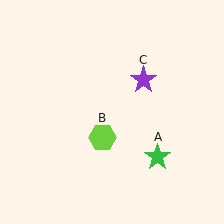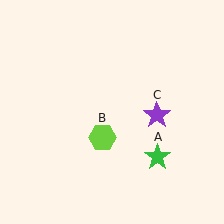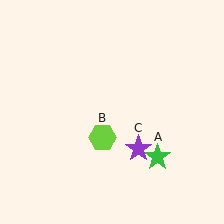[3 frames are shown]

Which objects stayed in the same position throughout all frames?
Green star (object A) and lime hexagon (object B) remained stationary.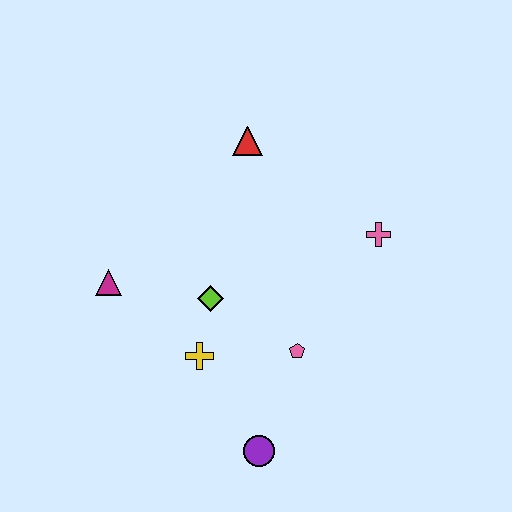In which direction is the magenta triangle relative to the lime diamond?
The magenta triangle is to the left of the lime diamond.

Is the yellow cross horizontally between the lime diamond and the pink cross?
No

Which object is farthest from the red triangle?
The purple circle is farthest from the red triangle.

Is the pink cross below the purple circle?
No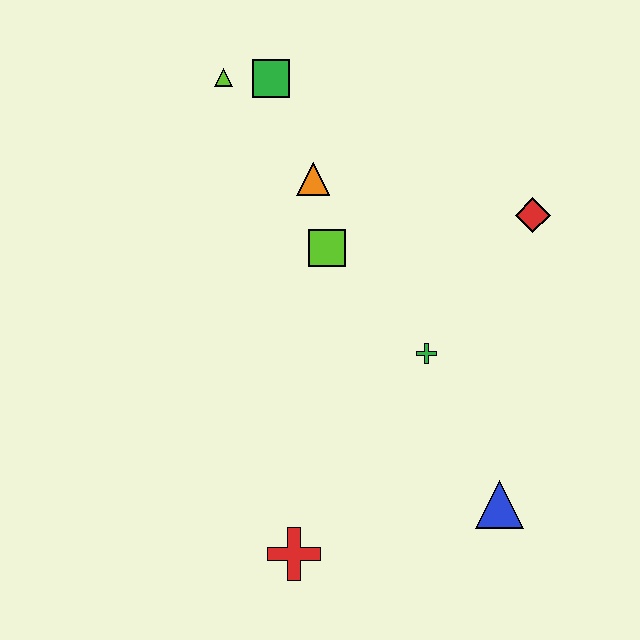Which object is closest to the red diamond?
The green cross is closest to the red diamond.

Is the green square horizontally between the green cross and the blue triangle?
No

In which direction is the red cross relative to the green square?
The red cross is below the green square.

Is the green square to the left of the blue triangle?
Yes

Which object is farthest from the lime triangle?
The blue triangle is farthest from the lime triangle.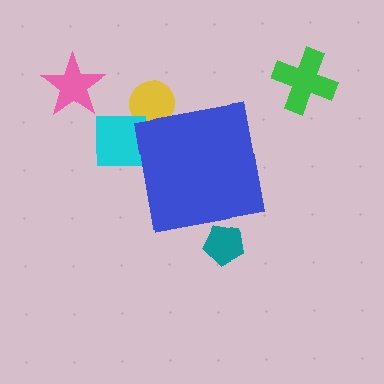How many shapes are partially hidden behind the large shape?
3 shapes are partially hidden.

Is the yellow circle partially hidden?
Yes, the yellow circle is partially hidden behind the blue square.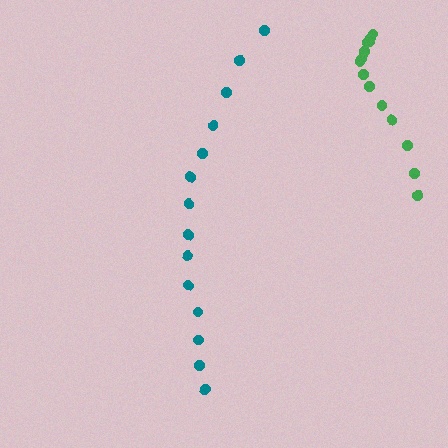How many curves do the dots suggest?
There are 2 distinct paths.